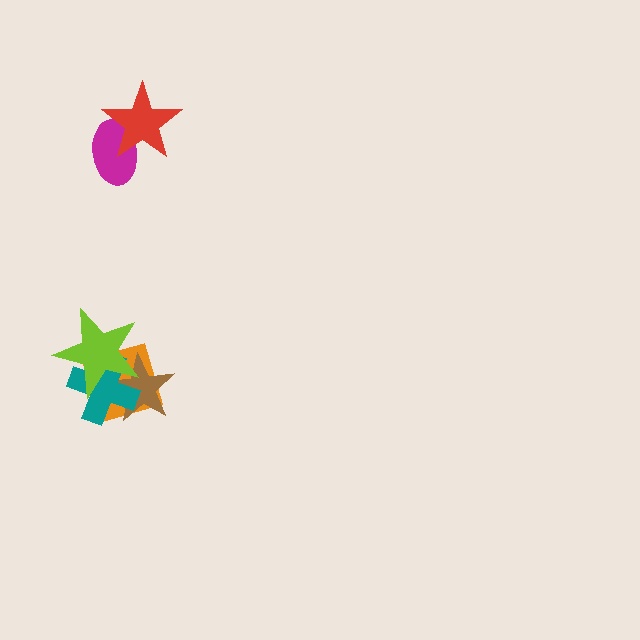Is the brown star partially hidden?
Yes, it is partially covered by another shape.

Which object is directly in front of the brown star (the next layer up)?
The teal cross is directly in front of the brown star.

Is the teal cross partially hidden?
Yes, it is partially covered by another shape.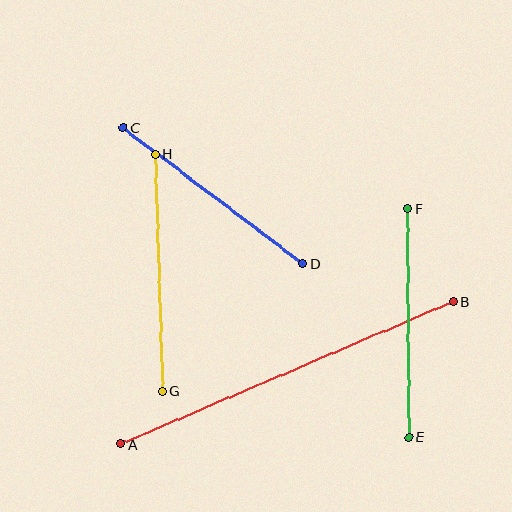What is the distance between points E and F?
The distance is approximately 229 pixels.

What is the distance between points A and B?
The distance is approximately 362 pixels.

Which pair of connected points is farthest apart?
Points A and B are farthest apart.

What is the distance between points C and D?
The distance is approximately 225 pixels.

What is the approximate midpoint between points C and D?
The midpoint is at approximately (213, 196) pixels.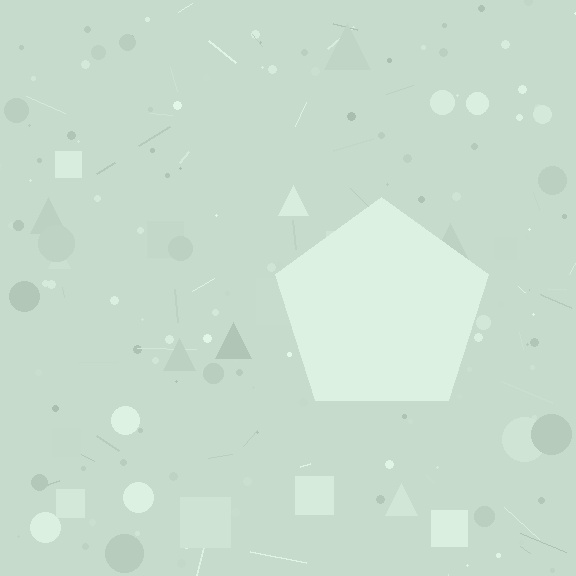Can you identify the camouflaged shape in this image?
The camouflaged shape is a pentagon.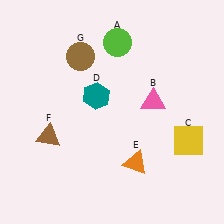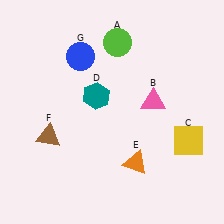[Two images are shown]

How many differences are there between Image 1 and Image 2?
There is 1 difference between the two images.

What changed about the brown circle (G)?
In Image 1, G is brown. In Image 2, it changed to blue.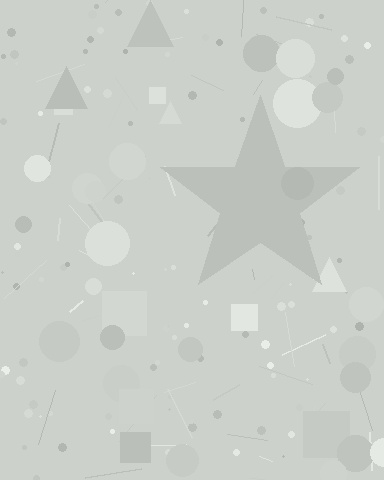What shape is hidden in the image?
A star is hidden in the image.